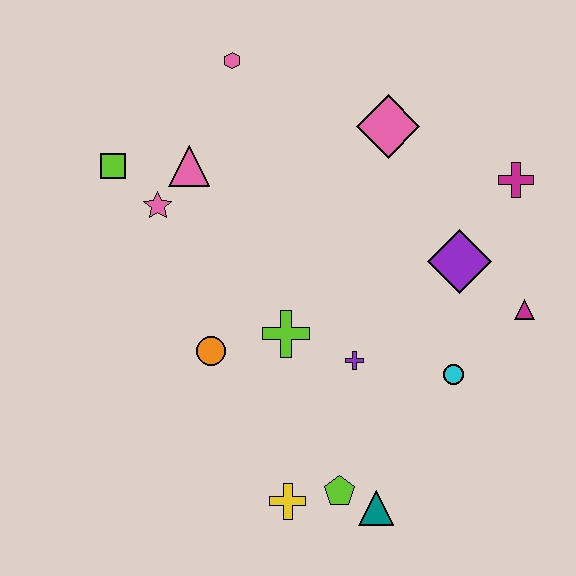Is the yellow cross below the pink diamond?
Yes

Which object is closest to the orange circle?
The lime cross is closest to the orange circle.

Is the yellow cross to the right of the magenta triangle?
No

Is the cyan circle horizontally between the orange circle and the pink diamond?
No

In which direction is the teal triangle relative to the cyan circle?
The teal triangle is below the cyan circle.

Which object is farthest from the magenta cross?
The lime square is farthest from the magenta cross.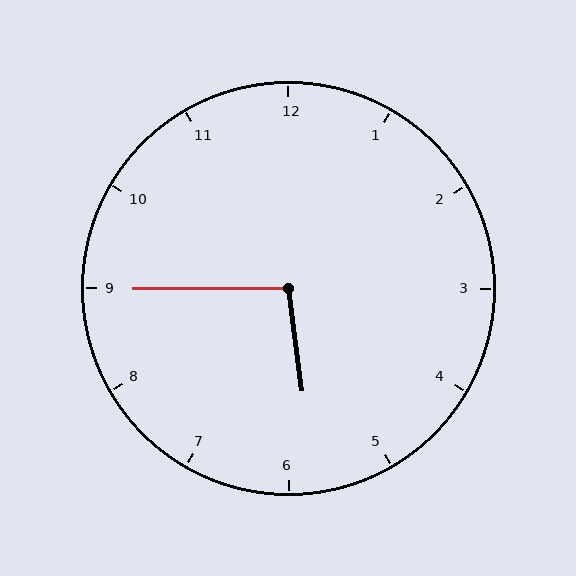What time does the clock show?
5:45.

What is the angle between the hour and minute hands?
Approximately 98 degrees.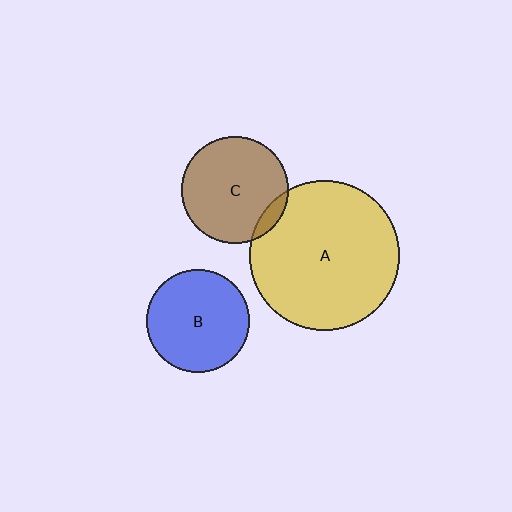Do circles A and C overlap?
Yes.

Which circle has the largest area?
Circle A (yellow).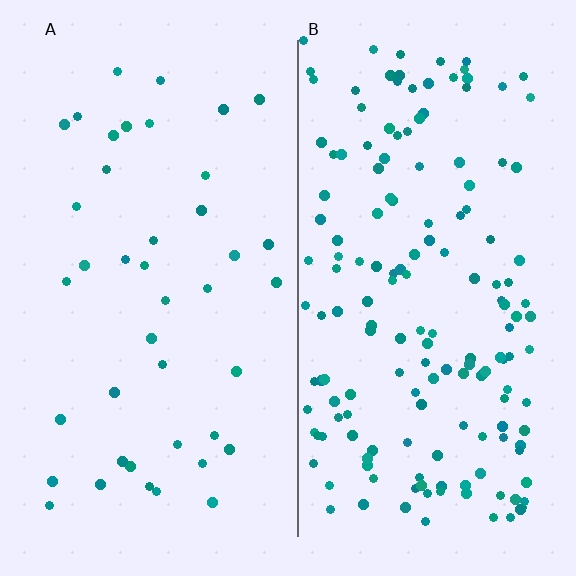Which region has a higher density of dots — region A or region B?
B (the right).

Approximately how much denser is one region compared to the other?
Approximately 3.9× — region B over region A.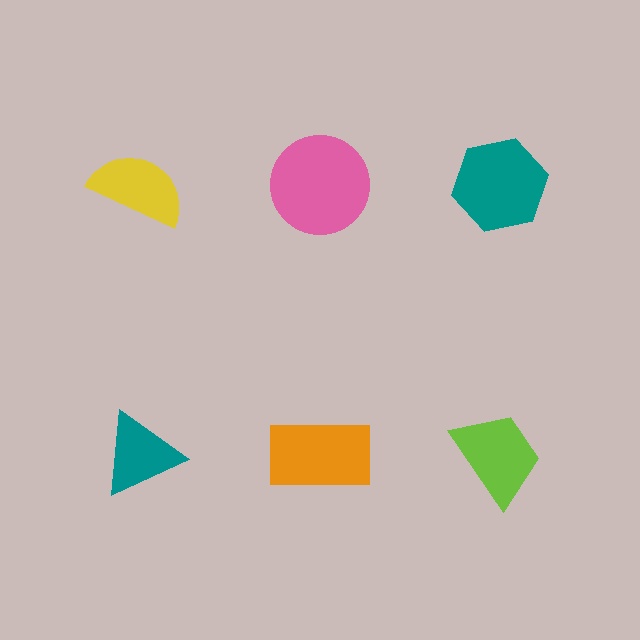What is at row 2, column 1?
A teal triangle.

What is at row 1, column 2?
A pink circle.